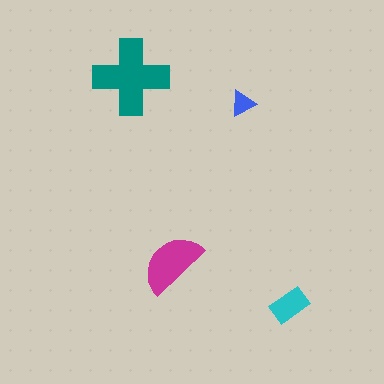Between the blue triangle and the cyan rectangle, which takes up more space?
The cyan rectangle.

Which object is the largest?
The teal cross.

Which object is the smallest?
The blue triangle.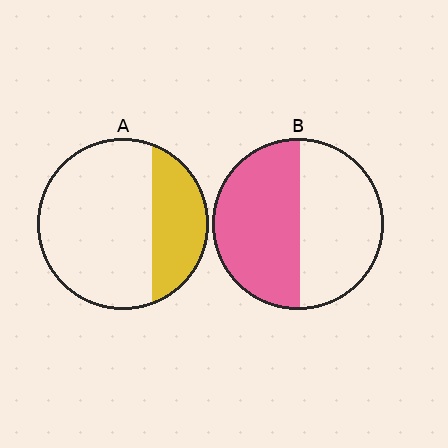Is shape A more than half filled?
No.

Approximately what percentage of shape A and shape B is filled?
A is approximately 30% and B is approximately 50%.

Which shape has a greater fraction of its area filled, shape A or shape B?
Shape B.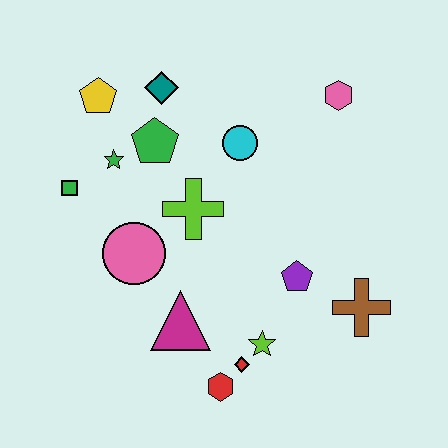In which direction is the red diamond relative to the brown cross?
The red diamond is to the left of the brown cross.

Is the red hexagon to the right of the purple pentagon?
No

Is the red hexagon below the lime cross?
Yes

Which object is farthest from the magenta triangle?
The pink hexagon is farthest from the magenta triangle.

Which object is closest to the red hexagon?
The red diamond is closest to the red hexagon.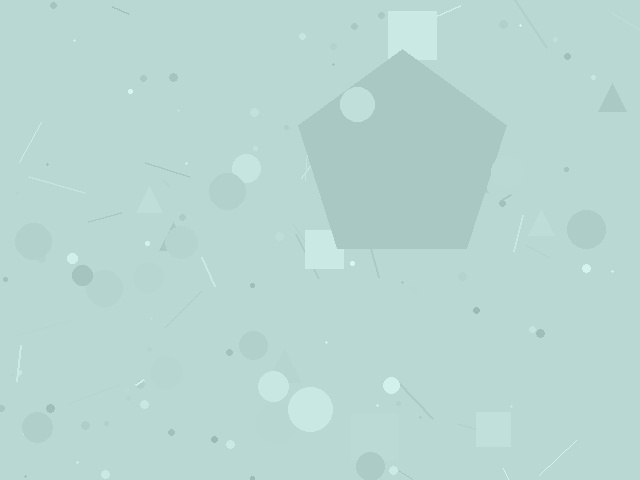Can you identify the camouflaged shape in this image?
The camouflaged shape is a pentagon.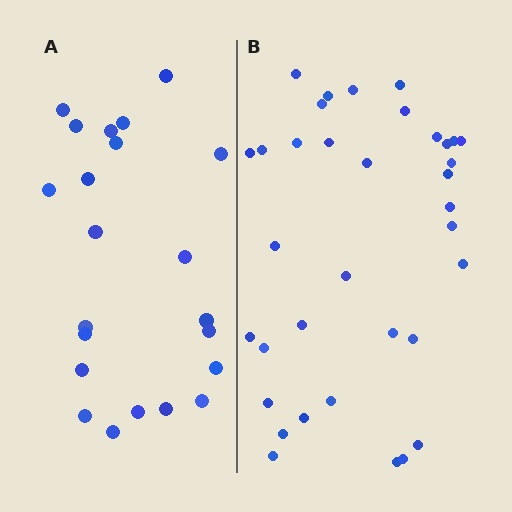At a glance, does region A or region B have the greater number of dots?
Region B (the right region) has more dots.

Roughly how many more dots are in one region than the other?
Region B has approximately 15 more dots than region A.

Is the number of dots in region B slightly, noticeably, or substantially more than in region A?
Region B has substantially more. The ratio is roughly 1.6 to 1.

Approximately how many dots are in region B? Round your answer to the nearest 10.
About 40 dots. (The exact count is 35, which rounds to 40.)